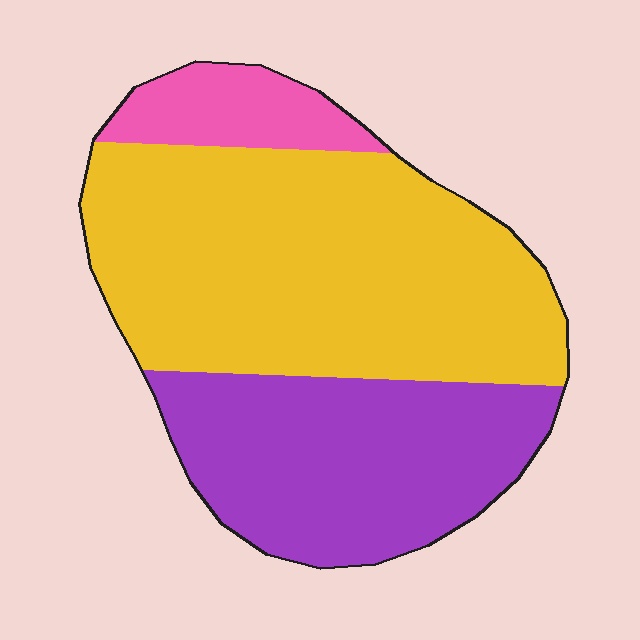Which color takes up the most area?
Yellow, at roughly 55%.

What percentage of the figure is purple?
Purple takes up about one third (1/3) of the figure.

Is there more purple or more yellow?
Yellow.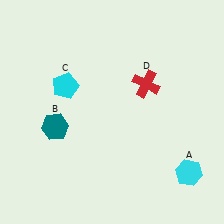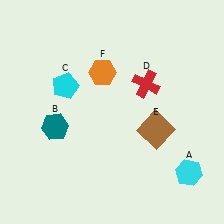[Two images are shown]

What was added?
A brown square (E), an orange hexagon (F) were added in Image 2.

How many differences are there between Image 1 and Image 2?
There are 2 differences between the two images.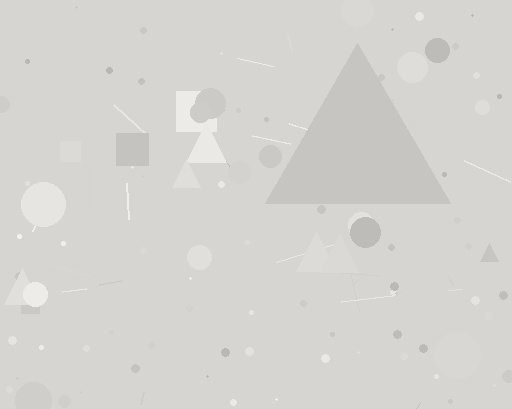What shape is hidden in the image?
A triangle is hidden in the image.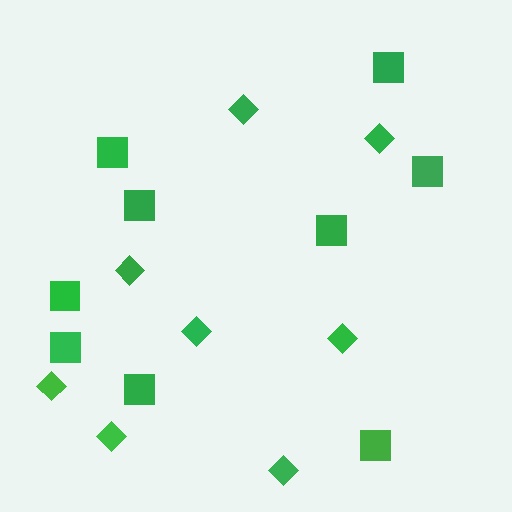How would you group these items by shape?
There are 2 groups: one group of diamonds (8) and one group of squares (9).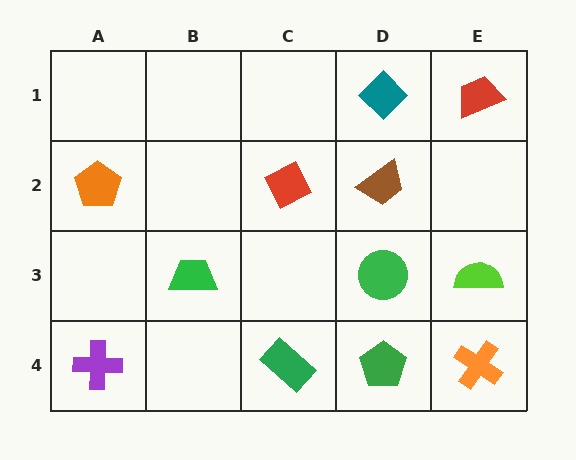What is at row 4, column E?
An orange cross.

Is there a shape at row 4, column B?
No, that cell is empty.